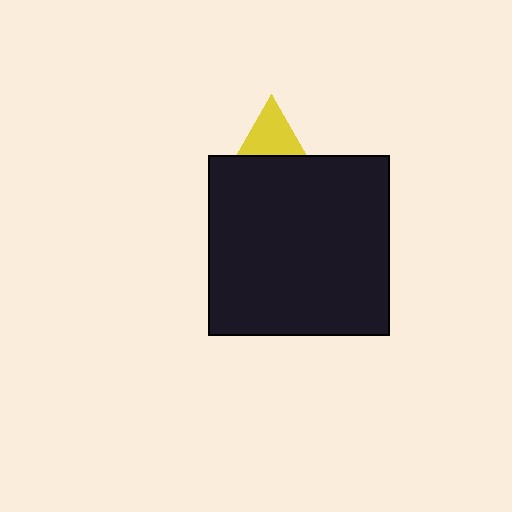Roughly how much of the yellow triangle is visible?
A small part of it is visible (roughly 38%).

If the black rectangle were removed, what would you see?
You would see the complete yellow triangle.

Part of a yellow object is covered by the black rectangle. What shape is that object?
It is a triangle.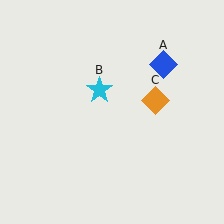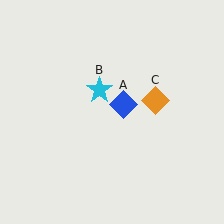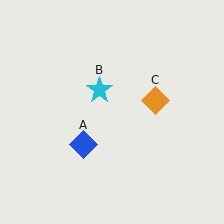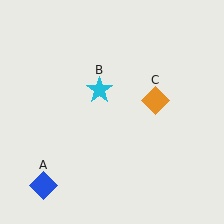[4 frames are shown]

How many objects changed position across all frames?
1 object changed position: blue diamond (object A).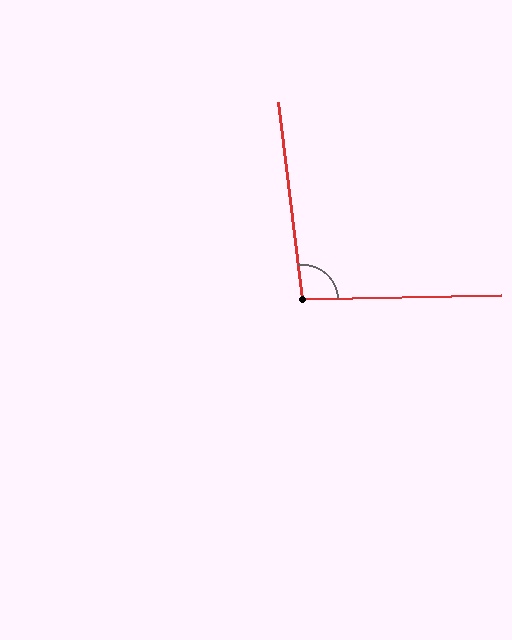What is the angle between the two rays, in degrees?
Approximately 96 degrees.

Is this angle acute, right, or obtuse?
It is obtuse.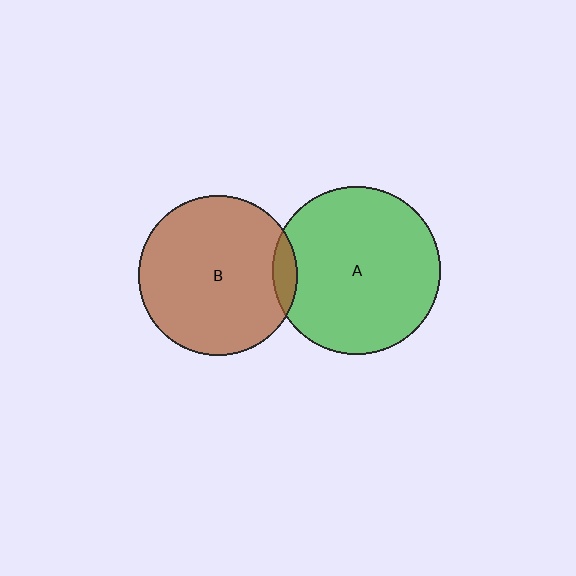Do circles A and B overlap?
Yes.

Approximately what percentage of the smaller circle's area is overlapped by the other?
Approximately 5%.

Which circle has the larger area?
Circle A (green).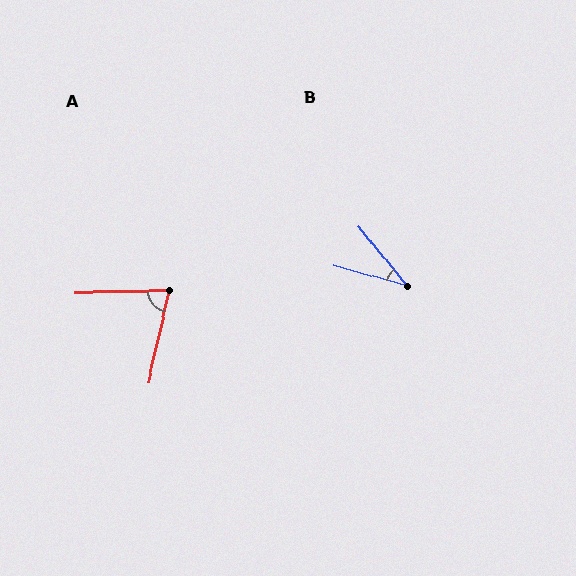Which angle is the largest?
A, at approximately 76 degrees.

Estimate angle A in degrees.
Approximately 76 degrees.